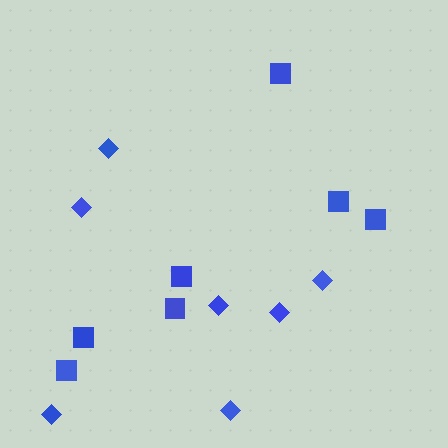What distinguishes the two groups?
There are 2 groups: one group of diamonds (7) and one group of squares (7).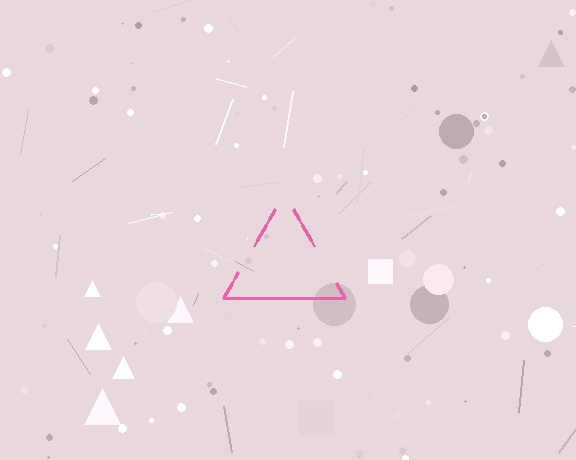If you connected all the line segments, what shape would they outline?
They would outline a triangle.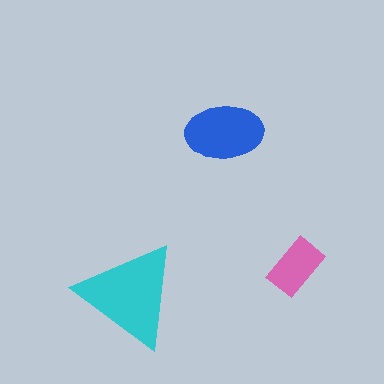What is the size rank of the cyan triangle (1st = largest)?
1st.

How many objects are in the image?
There are 3 objects in the image.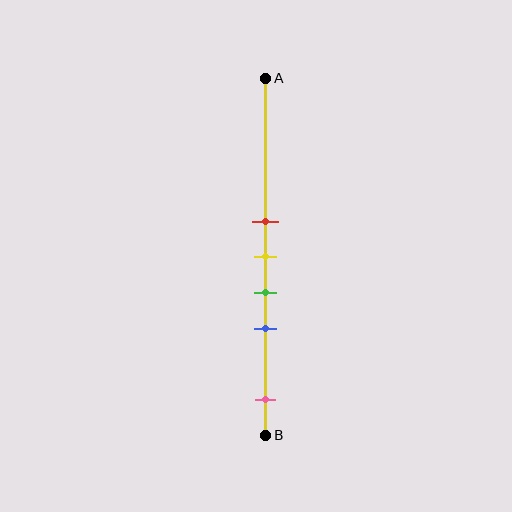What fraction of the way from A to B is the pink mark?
The pink mark is approximately 90% (0.9) of the way from A to B.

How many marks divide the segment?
There are 5 marks dividing the segment.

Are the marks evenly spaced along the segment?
No, the marks are not evenly spaced.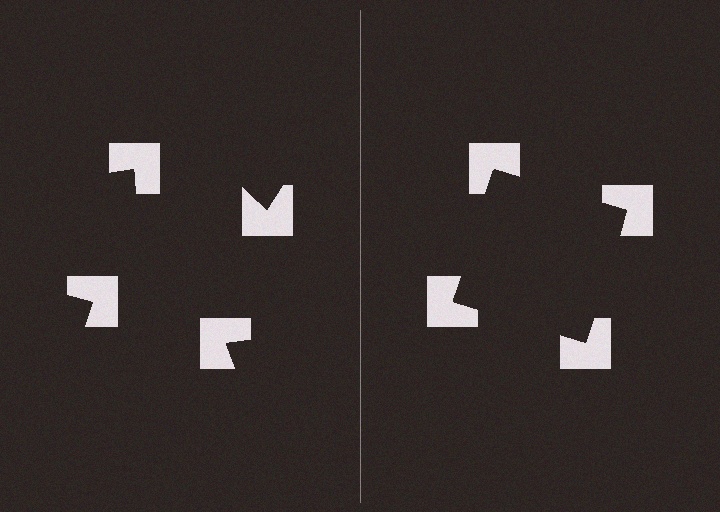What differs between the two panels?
The notched squares are positioned identically on both sides; only the wedge orientations differ. On the right they align to a square; on the left they are misaligned.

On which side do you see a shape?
An illusory square appears on the right side. On the left side the wedge cuts are rotated, so no coherent shape forms.